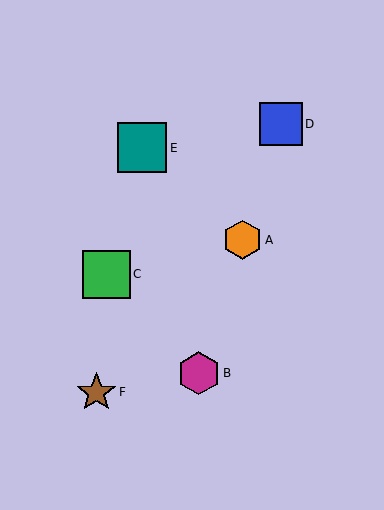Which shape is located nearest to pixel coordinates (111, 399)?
The brown star (labeled F) at (96, 393) is nearest to that location.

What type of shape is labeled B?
Shape B is a magenta hexagon.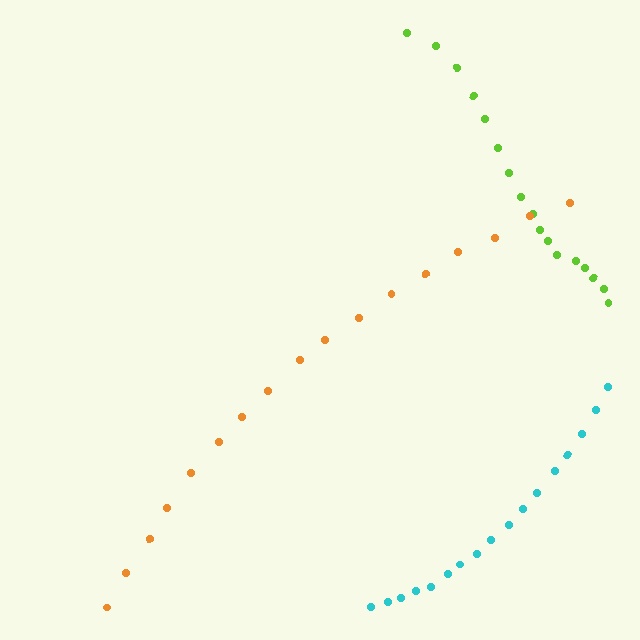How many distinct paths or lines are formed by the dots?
There are 3 distinct paths.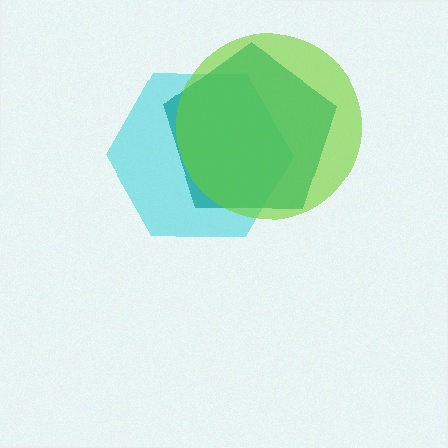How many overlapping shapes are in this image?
There are 3 overlapping shapes in the image.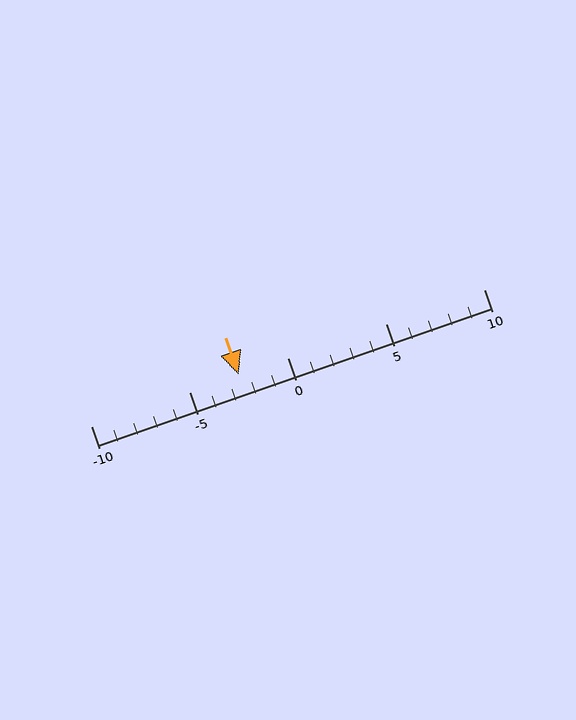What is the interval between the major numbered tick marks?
The major tick marks are spaced 5 units apart.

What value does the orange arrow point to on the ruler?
The orange arrow points to approximately -2.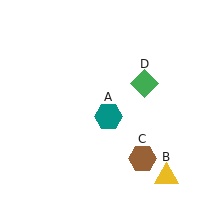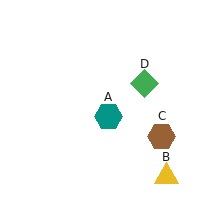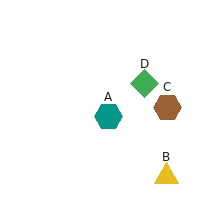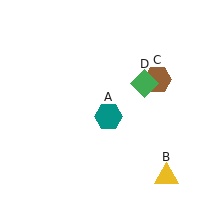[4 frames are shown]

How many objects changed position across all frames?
1 object changed position: brown hexagon (object C).